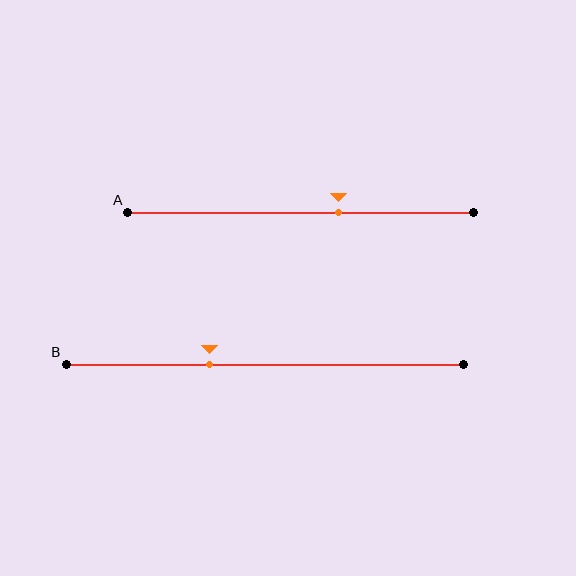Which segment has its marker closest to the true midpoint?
Segment A has its marker closest to the true midpoint.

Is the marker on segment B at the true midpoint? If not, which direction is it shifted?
No, the marker on segment B is shifted to the left by about 14% of the segment length.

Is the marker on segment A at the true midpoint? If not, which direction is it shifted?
No, the marker on segment A is shifted to the right by about 11% of the segment length.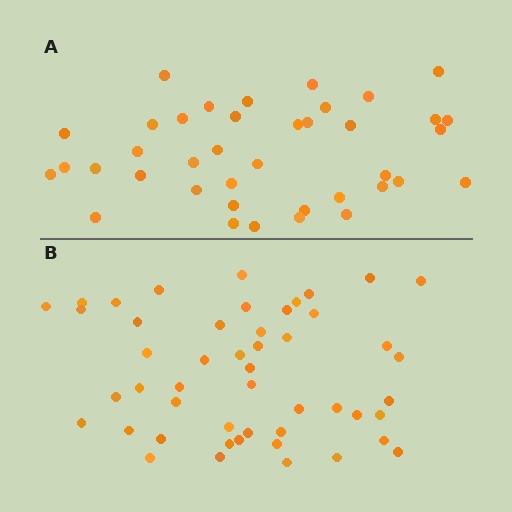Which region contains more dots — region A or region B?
Region B (the bottom region) has more dots.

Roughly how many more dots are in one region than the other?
Region B has roughly 10 or so more dots than region A.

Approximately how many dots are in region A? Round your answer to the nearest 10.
About 40 dots. (The exact count is 39, which rounds to 40.)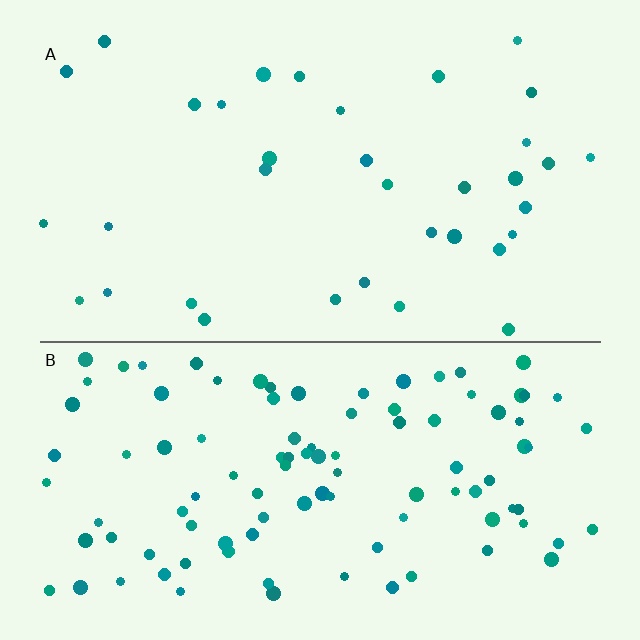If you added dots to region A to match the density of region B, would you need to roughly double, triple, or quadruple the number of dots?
Approximately triple.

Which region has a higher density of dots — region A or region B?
B (the bottom).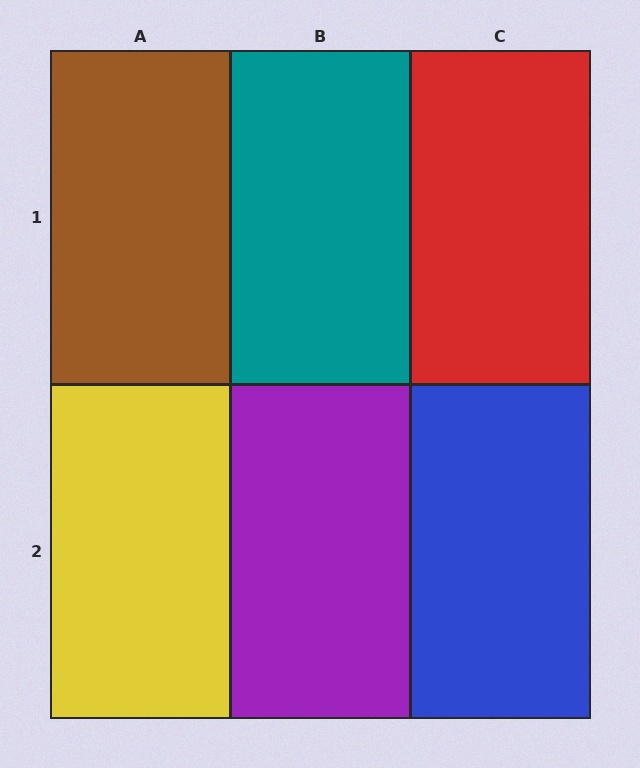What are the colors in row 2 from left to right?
Yellow, purple, blue.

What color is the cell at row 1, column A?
Brown.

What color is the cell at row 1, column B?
Teal.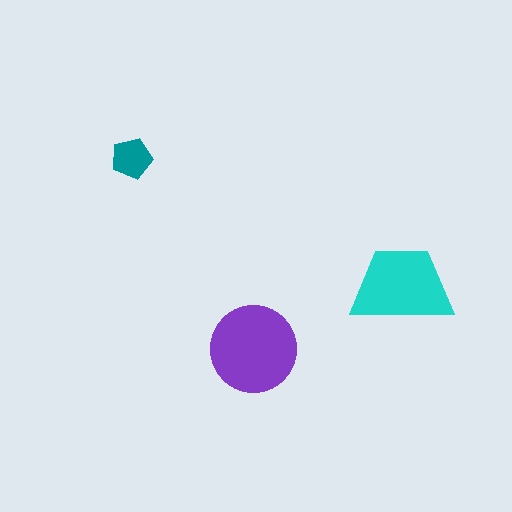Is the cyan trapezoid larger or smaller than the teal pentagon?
Larger.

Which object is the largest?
The purple circle.